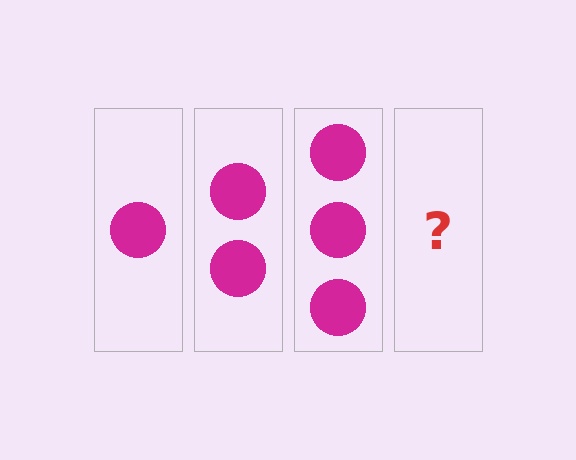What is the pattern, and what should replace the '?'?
The pattern is that each step adds one more circle. The '?' should be 4 circles.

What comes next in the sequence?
The next element should be 4 circles.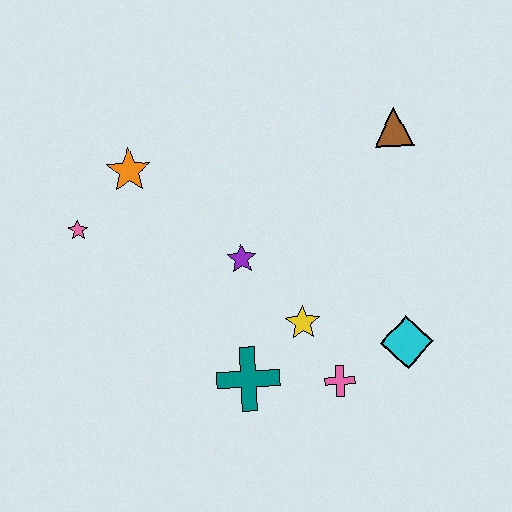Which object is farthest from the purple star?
The brown triangle is farthest from the purple star.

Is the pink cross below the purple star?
Yes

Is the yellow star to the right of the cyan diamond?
No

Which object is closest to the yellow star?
The pink cross is closest to the yellow star.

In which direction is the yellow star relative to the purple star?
The yellow star is below the purple star.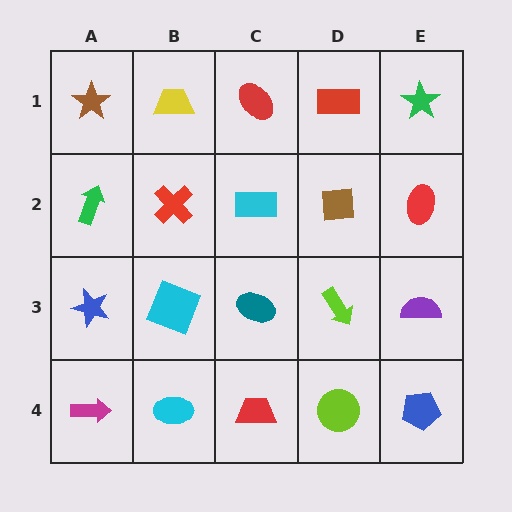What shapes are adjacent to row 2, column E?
A green star (row 1, column E), a purple semicircle (row 3, column E), a brown square (row 2, column D).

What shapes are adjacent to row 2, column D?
A red rectangle (row 1, column D), a lime arrow (row 3, column D), a cyan rectangle (row 2, column C), a red ellipse (row 2, column E).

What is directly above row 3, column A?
A green arrow.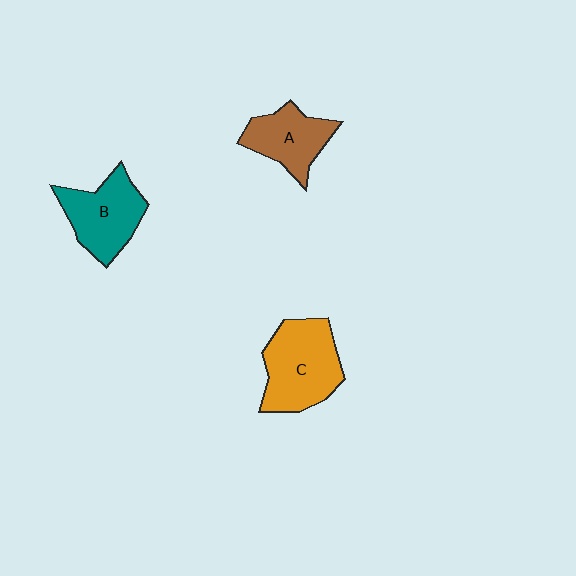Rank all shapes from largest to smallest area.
From largest to smallest: C (orange), B (teal), A (brown).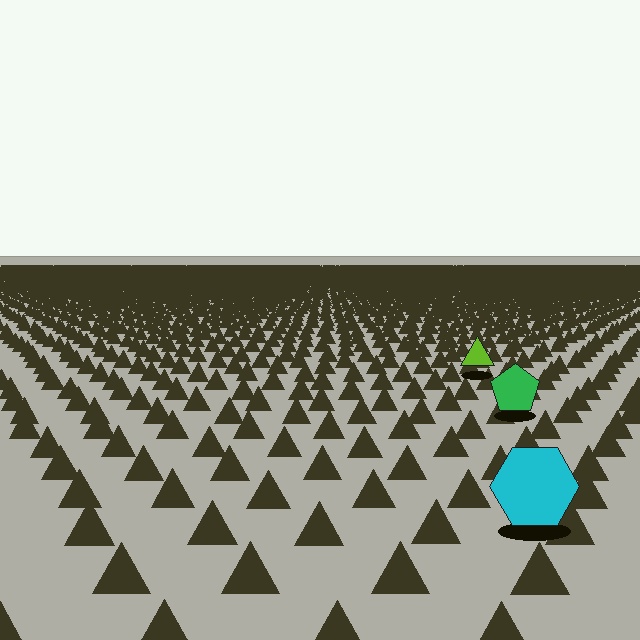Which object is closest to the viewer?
The cyan hexagon is closest. The texture marks near it are larger and more spread out.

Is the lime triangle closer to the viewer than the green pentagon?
No. The green pentagon is closer — you can tell from the texture gradient: the ground texture is coarser near it.